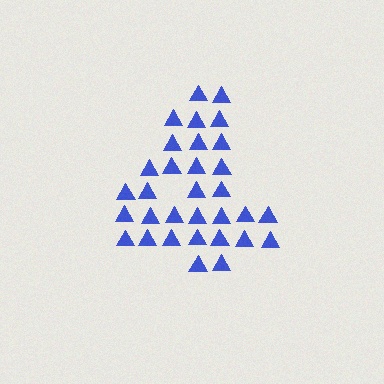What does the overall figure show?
The overall figure shows the digit 4.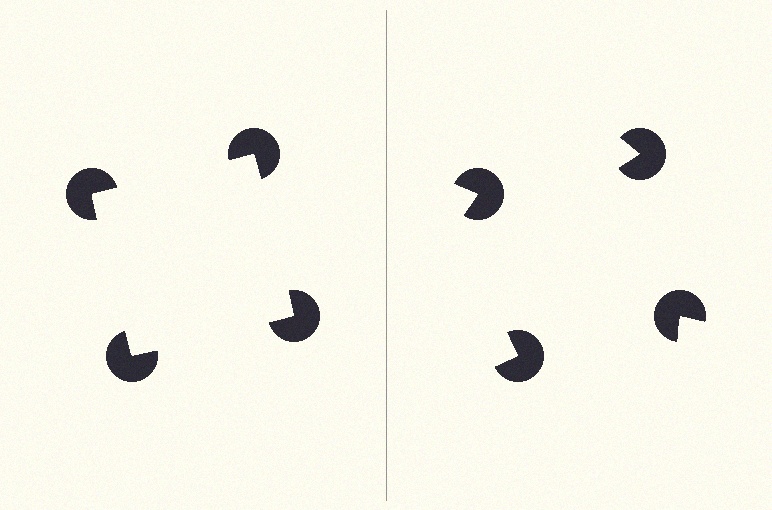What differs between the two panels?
The pac-man discs are positioned identically on both sides; only the wedge orientations differ. On the left they align to a square; on the right they are misaligned.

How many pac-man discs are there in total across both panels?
8 — 4 on each side.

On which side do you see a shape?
An illusory square appears on the left side. On the right side the wedge cuts are rotated, so no coherent shape forms.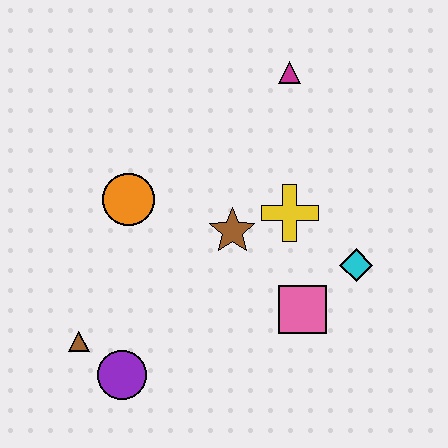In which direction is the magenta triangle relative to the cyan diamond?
The magenta triangle is above the cyan diamond.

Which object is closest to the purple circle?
The brown triangle is closest to the purple circle.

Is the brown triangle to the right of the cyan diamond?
No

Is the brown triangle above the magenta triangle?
No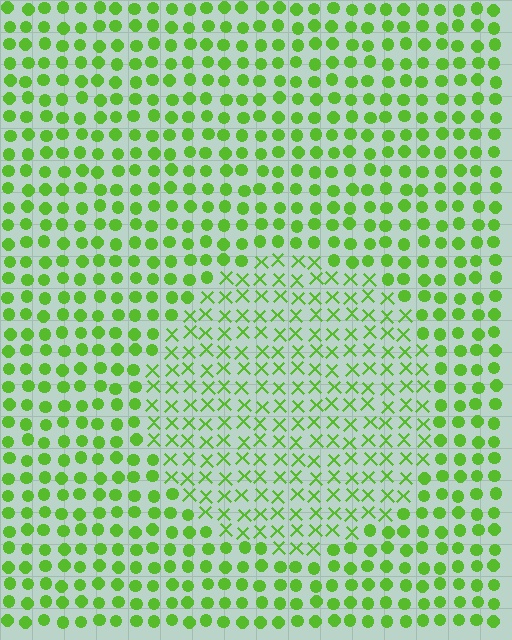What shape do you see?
I see a circle.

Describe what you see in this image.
The image is filled with small lime elements arranged in a uniform grid. A circle-shaped region contains X marks, while the surrounding area contains circles. The boundary is defined purely by the change in element shape.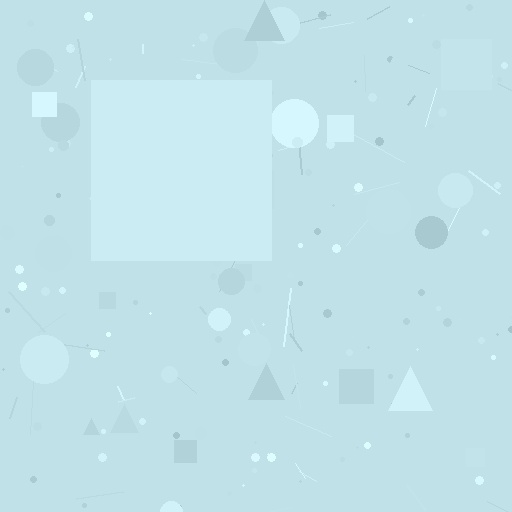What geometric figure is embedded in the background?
A square is embedded in the background.